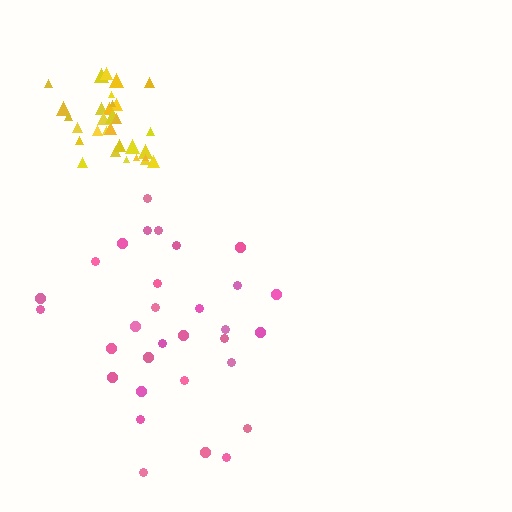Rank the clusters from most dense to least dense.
yellow, pink.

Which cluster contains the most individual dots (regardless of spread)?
Pink (31).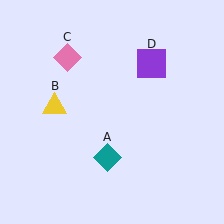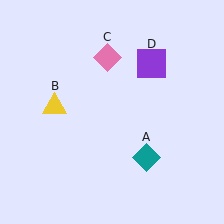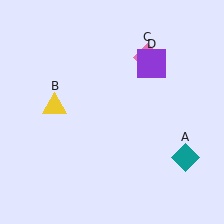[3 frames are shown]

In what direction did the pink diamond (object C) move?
The pink diamond (object C) moved right.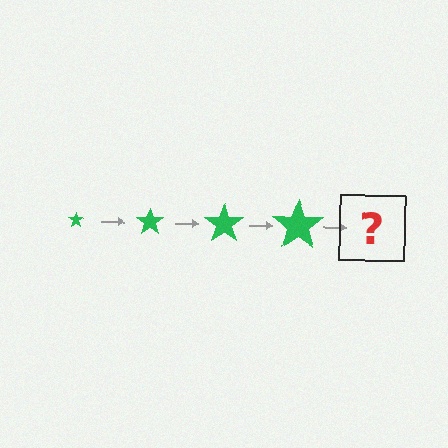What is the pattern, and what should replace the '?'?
The pattern is that the star gets progressively larger each step. The '?' should be a green star, larger than the previous one.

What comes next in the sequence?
The next element should be a green star, larger than the previous one.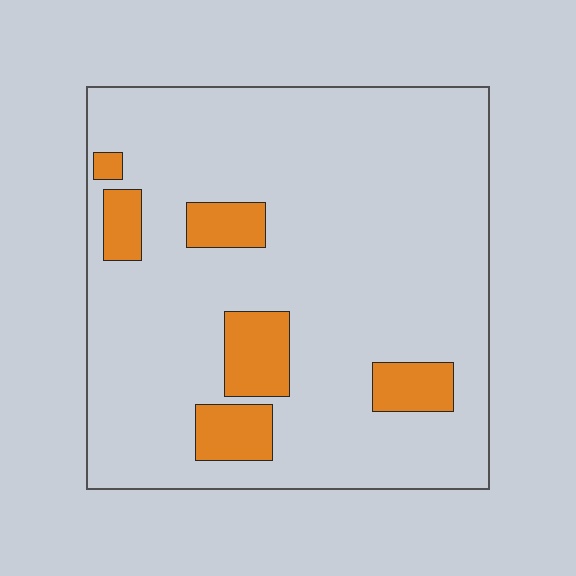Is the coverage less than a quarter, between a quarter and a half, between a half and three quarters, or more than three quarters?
Less than a quarter.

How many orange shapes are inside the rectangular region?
6.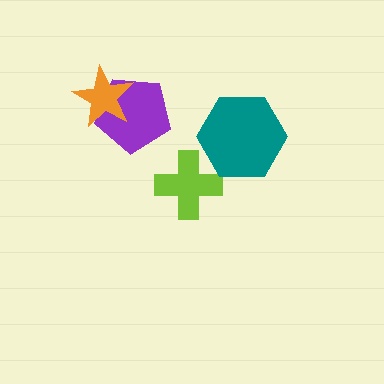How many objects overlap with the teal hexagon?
0 objects overlap with the teal hexagon.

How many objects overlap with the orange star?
1 object overlaps with the orange star.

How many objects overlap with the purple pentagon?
1 object overlaps with the purple pentagon.